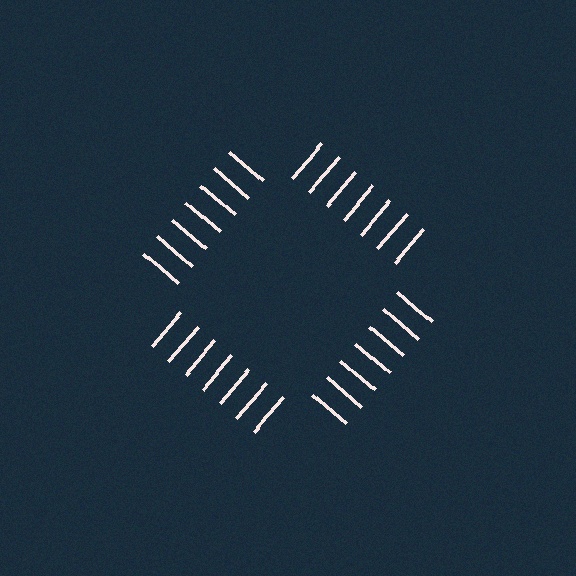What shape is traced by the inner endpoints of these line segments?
An illusory square — the line segments terminate on its edges but no continuous stroke is drawn.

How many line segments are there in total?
28 — 7 along each of the 4 edges.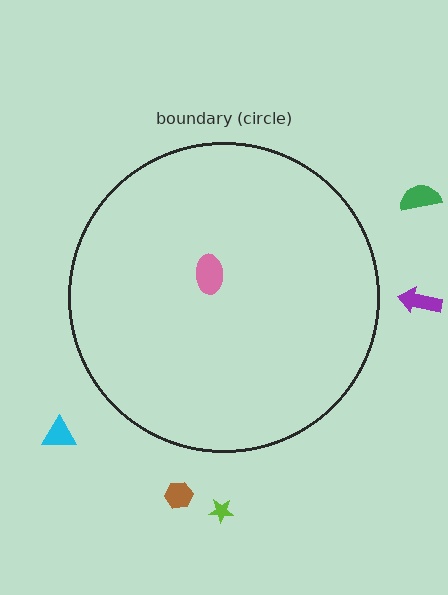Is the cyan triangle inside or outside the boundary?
Outside.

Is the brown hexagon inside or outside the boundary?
Outside.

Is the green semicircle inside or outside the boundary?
Outside.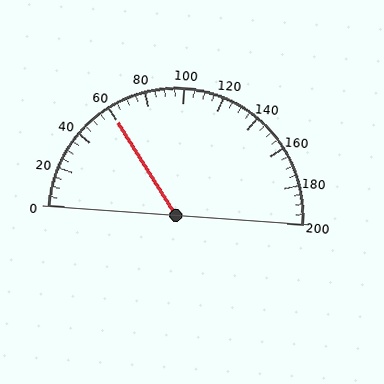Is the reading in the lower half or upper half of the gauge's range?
The reading is in the lower half of the range (0 to 200).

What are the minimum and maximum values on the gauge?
The gauge ranges from 0 to 200.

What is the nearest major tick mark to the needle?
The nearest major tick mark is 60.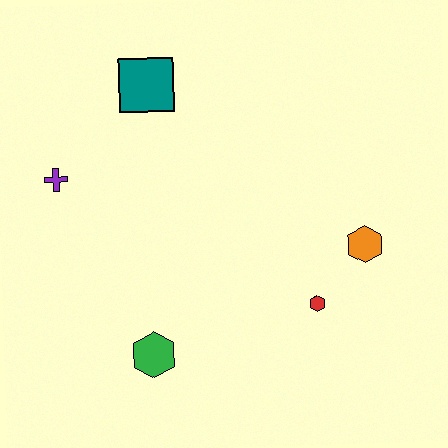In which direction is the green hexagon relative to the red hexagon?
The green hexagon is to the left of the red hexagon.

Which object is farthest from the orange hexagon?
The purple cross is farthest from the orange hexagon.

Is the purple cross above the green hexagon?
Yes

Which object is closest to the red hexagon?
The orange hexagon is closest to the red hexagon.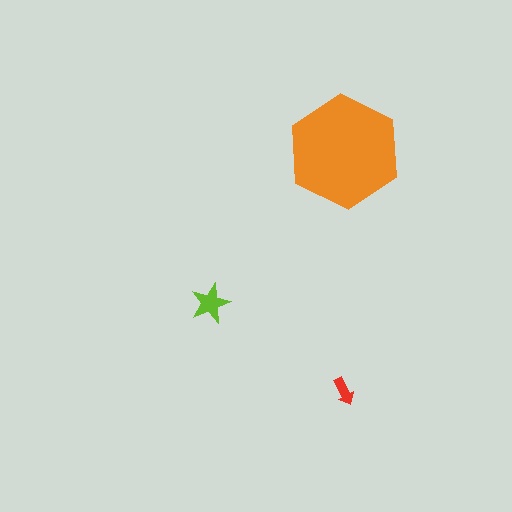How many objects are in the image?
There are 3 objects in the image.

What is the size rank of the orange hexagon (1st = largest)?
1st.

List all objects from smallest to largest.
The red arrow, the lime star, the orange hexagon.